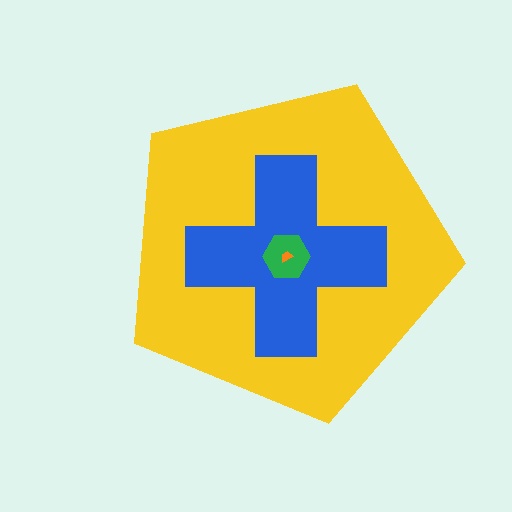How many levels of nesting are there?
4.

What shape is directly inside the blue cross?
The green hexagon.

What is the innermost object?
The orange trapezoid.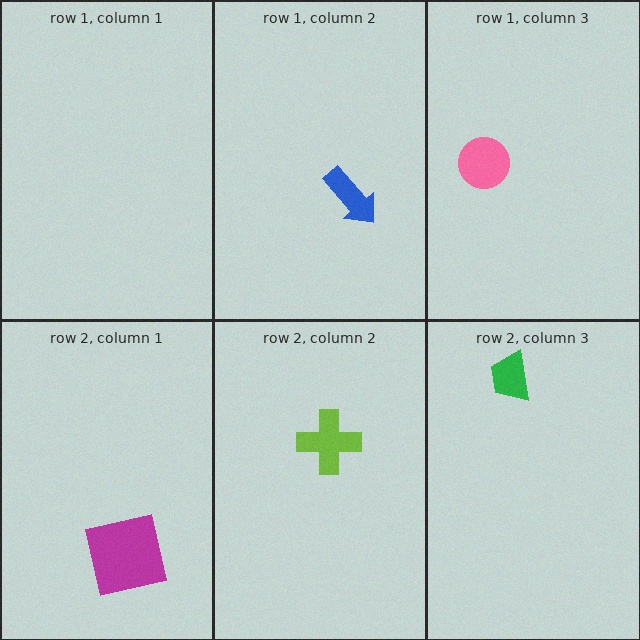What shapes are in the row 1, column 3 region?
The pink circle.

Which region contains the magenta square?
The row 2, column 1 region.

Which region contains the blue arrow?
The row 1, column 2 region.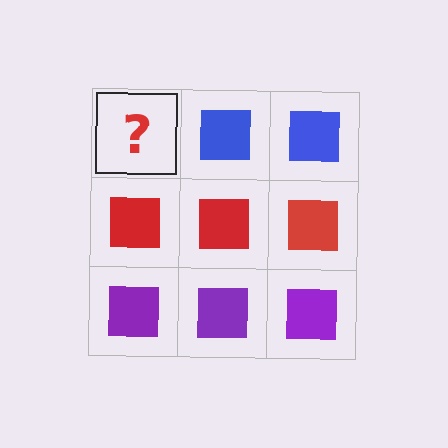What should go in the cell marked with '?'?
The missing cell should contain a blue square.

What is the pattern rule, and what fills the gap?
The rule is that each row has a consistent color. The gap should be filled with a blue square.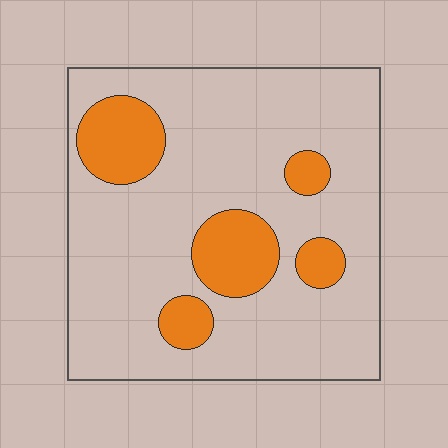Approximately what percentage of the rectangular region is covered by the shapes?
Approximately 20%.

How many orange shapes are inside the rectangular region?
5.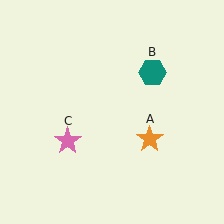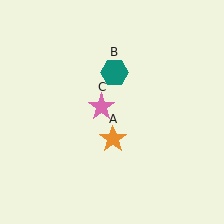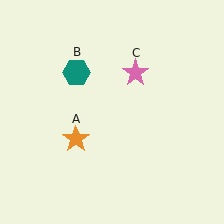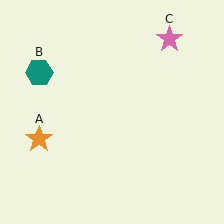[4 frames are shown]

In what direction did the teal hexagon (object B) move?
The teal hexagon (object B) moved left.